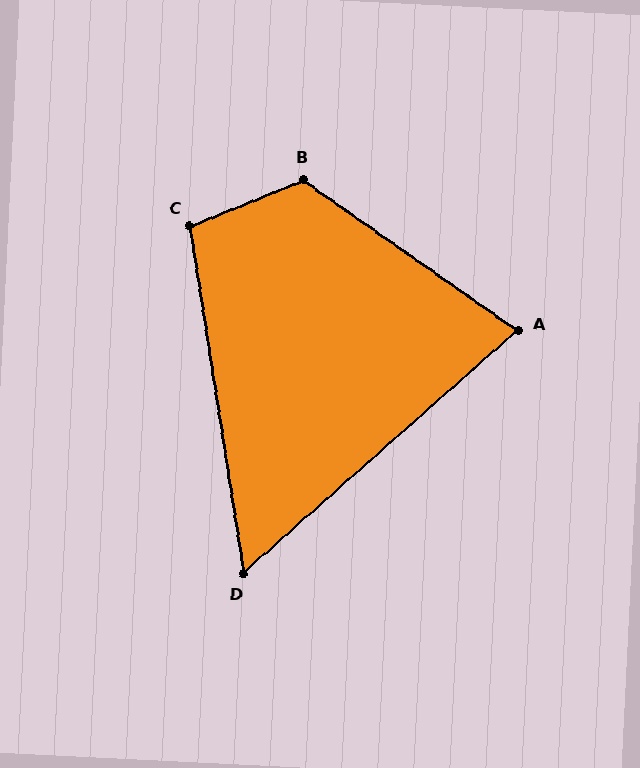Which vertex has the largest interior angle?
B, at approximately 123 degrees.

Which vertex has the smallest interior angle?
D, at approximately 57 degrees.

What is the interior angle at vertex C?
Approximately 103 degrees (obtuse).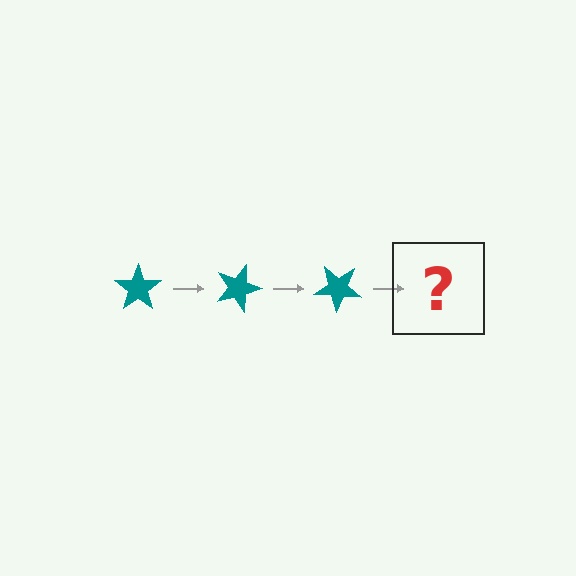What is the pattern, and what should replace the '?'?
The pattern is that the star rotates 20 degrees each step. The '?' should be a teal star rotated 60 degrees.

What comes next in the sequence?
The next element should be a teal star rotated 60 degrees.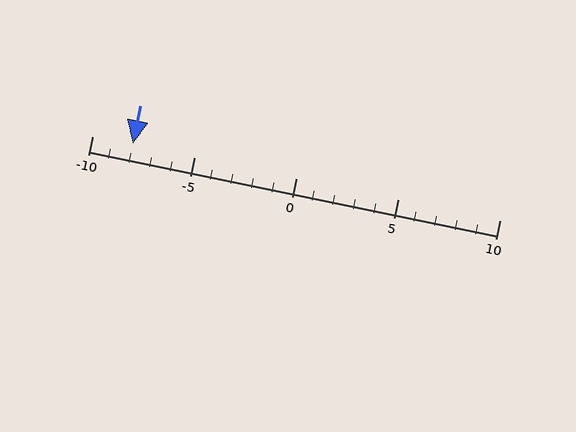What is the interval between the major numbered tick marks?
The major tick marks are spaced 5 units apart.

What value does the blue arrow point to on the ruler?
The blue arrow points to approximately -8.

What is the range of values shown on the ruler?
The ruler shows values from -10 to 10.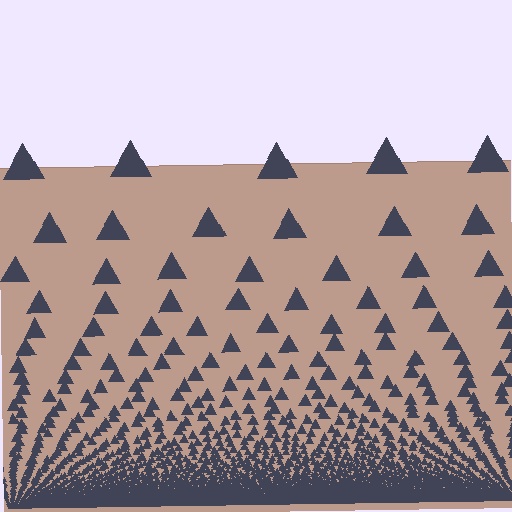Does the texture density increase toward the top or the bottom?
Density increases toward the bottom.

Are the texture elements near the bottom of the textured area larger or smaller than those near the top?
Smaller. The gradient is inverted — elements near the bottom are smaller and denser.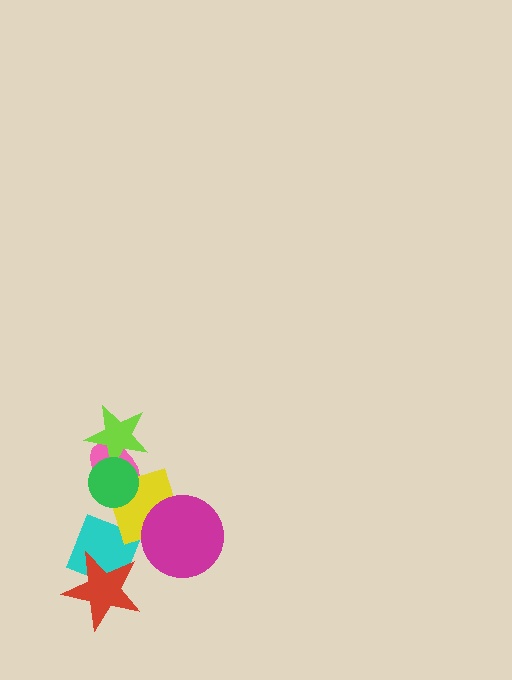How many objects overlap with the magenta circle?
1 object overlaps with the magenta circle.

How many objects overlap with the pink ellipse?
3 objects overlap with the pink ellipse.